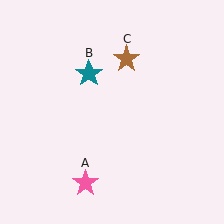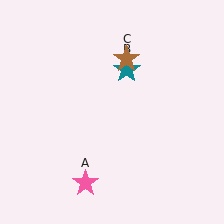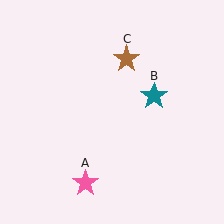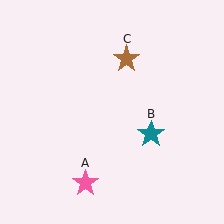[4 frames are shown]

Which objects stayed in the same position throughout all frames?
Pink star (object A) and brown star (object C) remained stationary.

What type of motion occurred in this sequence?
The teal star (object B) rotated clockwise around the center of the scene.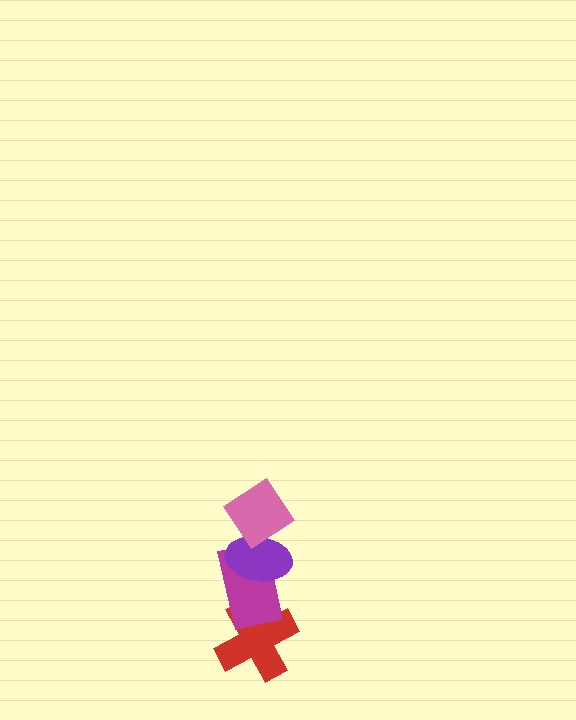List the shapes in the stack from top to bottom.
From top to bottom: the pink diamond, the purple ellipse, the magenta rectangle, the red cross.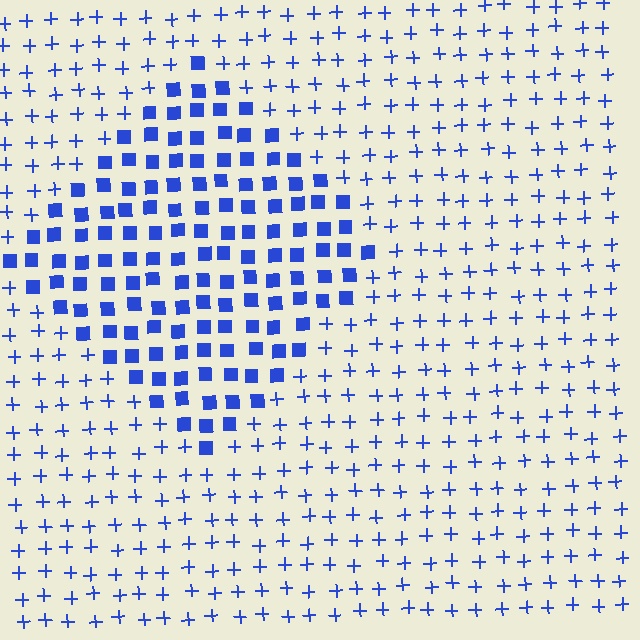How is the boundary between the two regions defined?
The boundary is defined by a change in element shape: squares inside vs. plus signs outside. All elements share the same color and spacing.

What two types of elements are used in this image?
The image uses squares inside the diamond region and plus signs outside it.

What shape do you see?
I see a diamond.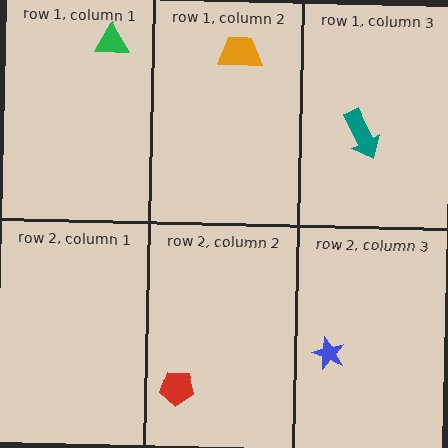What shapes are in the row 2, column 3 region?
The blue star.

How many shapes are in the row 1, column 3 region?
1.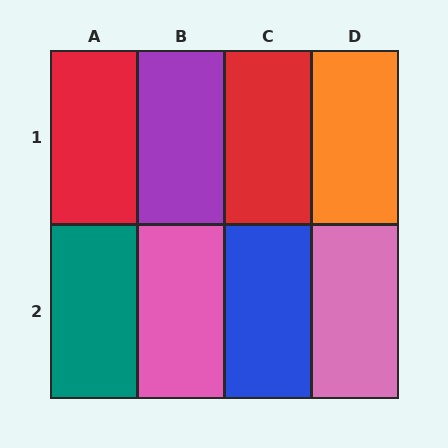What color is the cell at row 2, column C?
Blue.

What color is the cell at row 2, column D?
Pink.